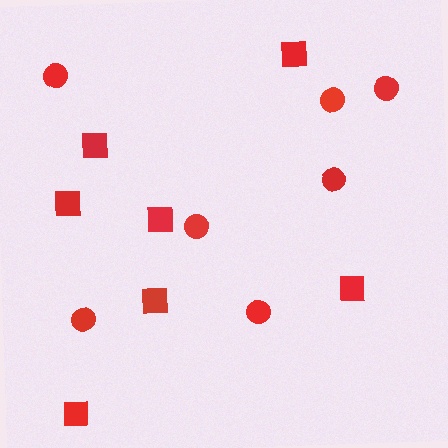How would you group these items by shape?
There are 2 groups: one group of circles (7) and one group of squares (7).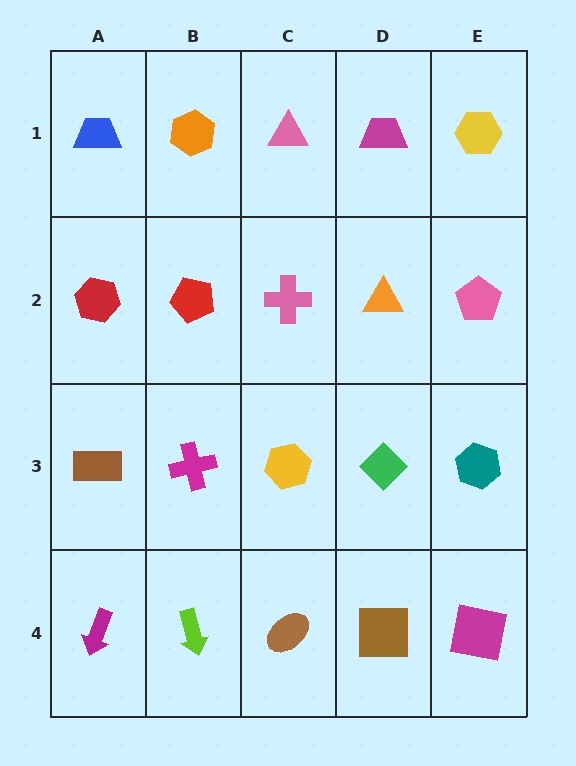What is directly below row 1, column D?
An orange triangle.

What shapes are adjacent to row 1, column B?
A red pentagon (row 2, column B), a blue trapezoid (row 1, column A), a pink triangle (row 1, column C).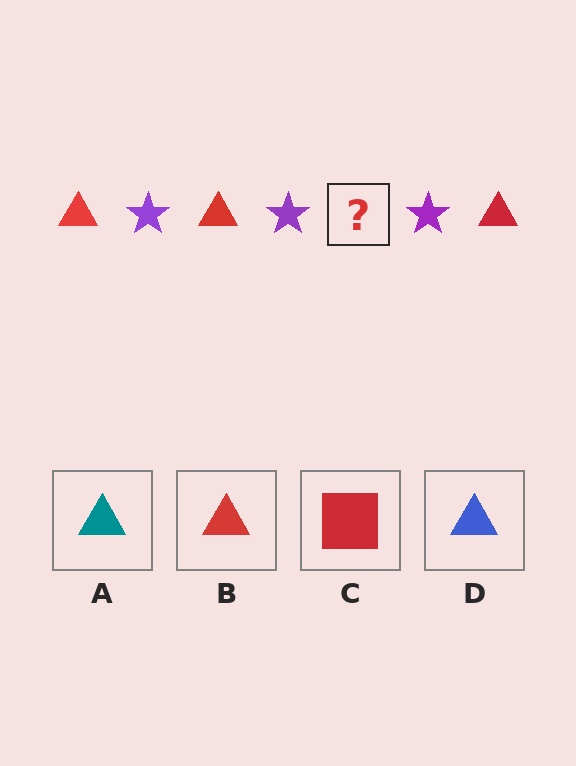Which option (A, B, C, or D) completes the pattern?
B.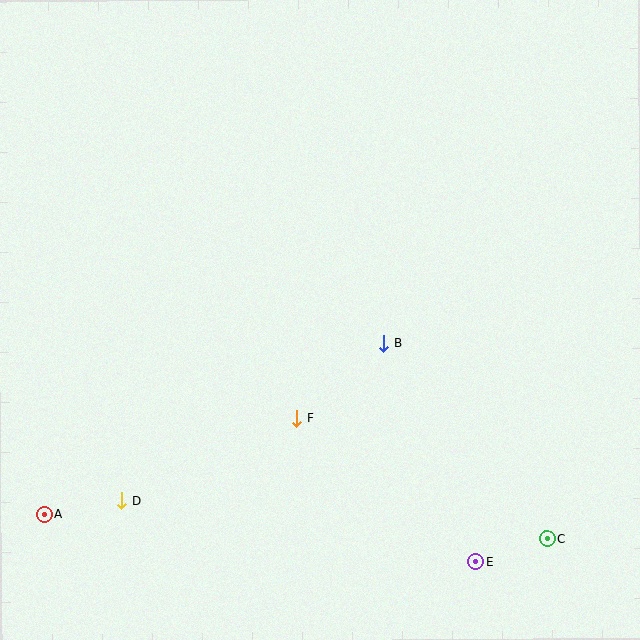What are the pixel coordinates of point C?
Point C is at (547, 539).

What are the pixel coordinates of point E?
Point E is at (475, 562).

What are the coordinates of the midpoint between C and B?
The midpoint between C and B is at (465, 441).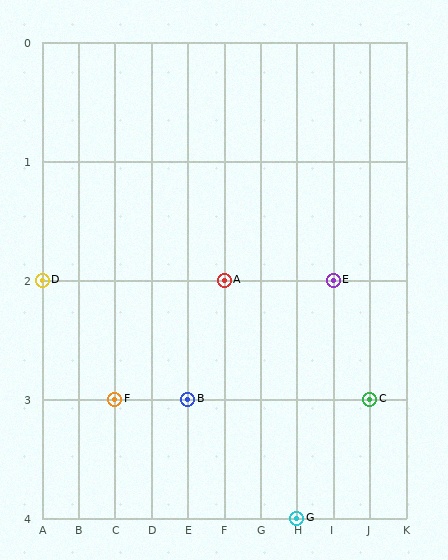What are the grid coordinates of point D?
Point D is at grid coordinates (A, 2).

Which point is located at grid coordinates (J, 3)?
Point C is at (J, 3).